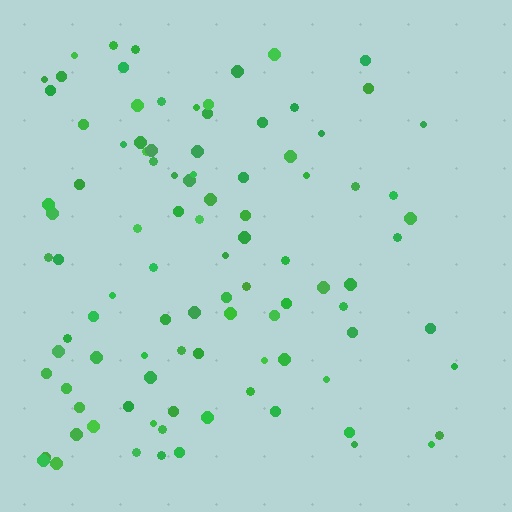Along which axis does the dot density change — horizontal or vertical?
Horizontal.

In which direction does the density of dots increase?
From right to left, with the left side densest.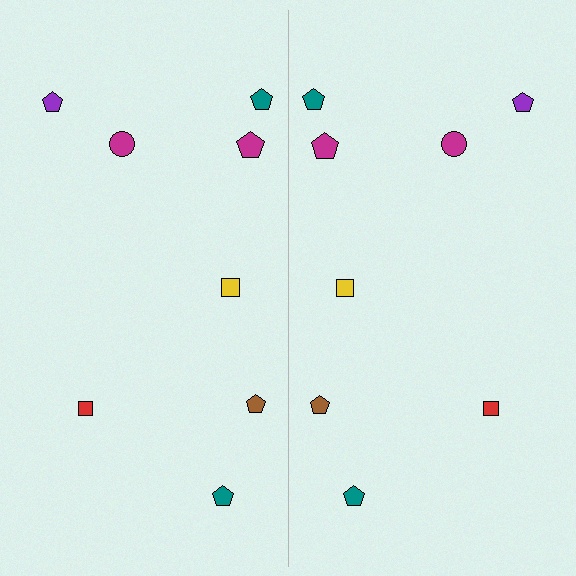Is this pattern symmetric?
Yes, this pattern has bilateral (reflection) symmetry.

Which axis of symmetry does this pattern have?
The pattern has a vertical axis of symmetry running through the center of the image.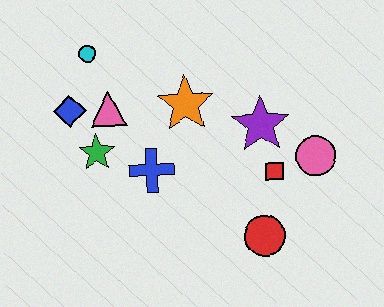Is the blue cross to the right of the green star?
Yes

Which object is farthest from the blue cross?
The pink circle is farthest from the blue cross.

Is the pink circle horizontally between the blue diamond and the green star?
No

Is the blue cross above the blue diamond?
No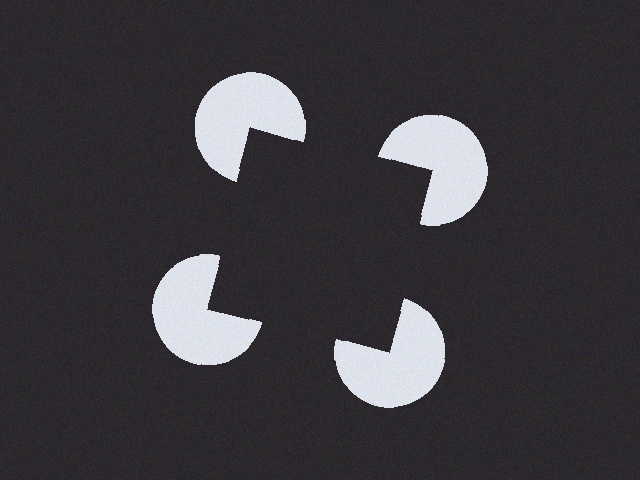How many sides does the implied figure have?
4 sides.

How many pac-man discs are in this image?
There are 4 — one at each vertex of the illusory square.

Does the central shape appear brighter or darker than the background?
It typically appears slightly darker than the background, even though no actual brightness change is drawn.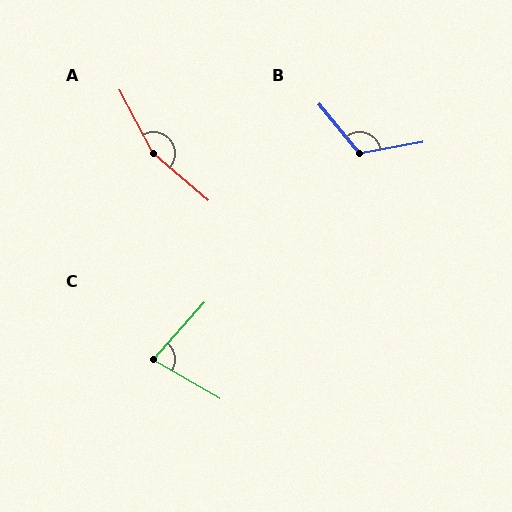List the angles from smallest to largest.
C (78°), B (119°), A (158°).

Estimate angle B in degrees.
Approximately 119 degrees.